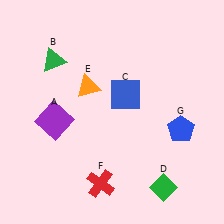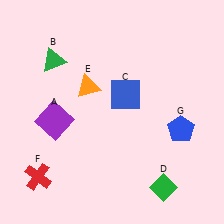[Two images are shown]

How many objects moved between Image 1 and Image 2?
1 object moved between the two images.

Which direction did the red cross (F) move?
The red cross (F) moved left.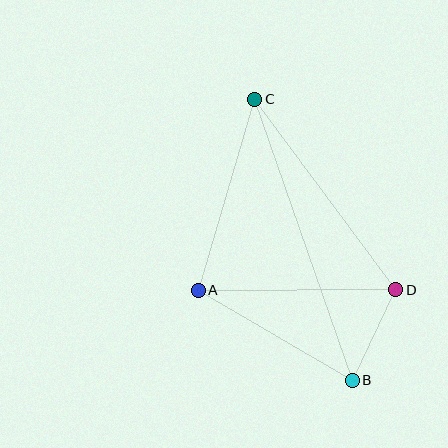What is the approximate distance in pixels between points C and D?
The distance between C and D is approximately 237 pixels.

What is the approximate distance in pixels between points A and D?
The distance between A and D is approximately 198 pixels.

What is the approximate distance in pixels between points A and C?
The distance between A and C is approximately 199 pixels.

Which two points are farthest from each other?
Points B and C are farthest from each other.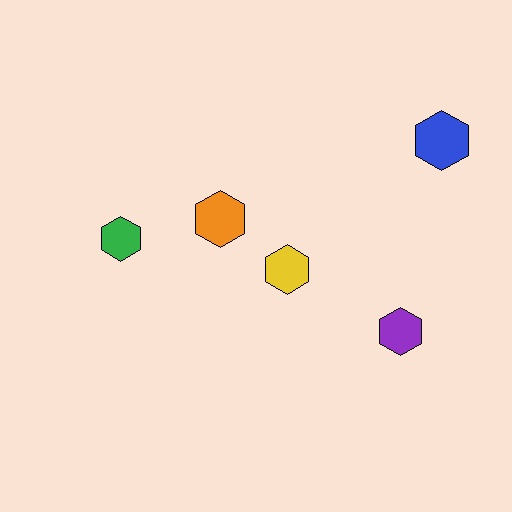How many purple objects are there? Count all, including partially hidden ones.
There is 1 purple object.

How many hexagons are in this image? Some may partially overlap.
There are 5 hexagons.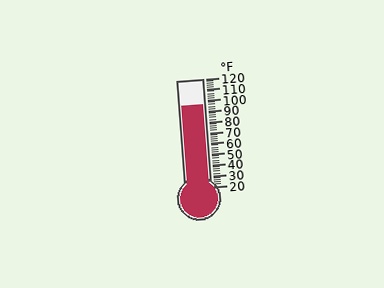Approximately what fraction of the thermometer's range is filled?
The thermometer is filled to approximately 75% of its range.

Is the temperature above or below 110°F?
The temperature is below 110°F.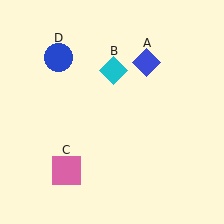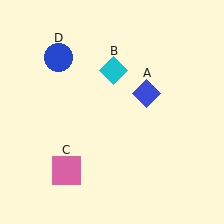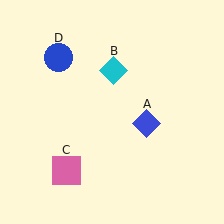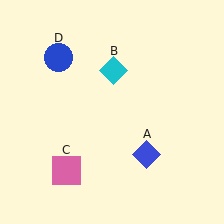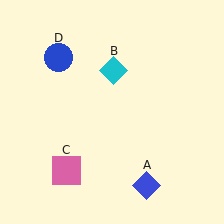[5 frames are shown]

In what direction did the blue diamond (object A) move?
The blue diamond (object A) moved down.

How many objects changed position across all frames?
1 object changed position: blue diamond (object A).